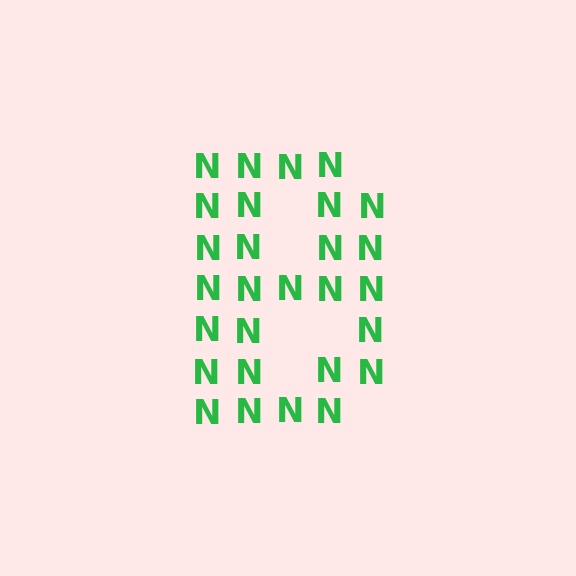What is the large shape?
The large shape is the letter B.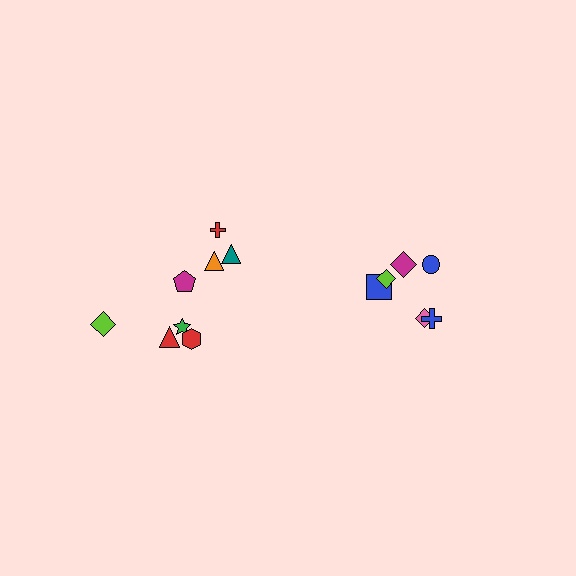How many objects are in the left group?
There are 8 objects.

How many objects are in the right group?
There are 6 objects.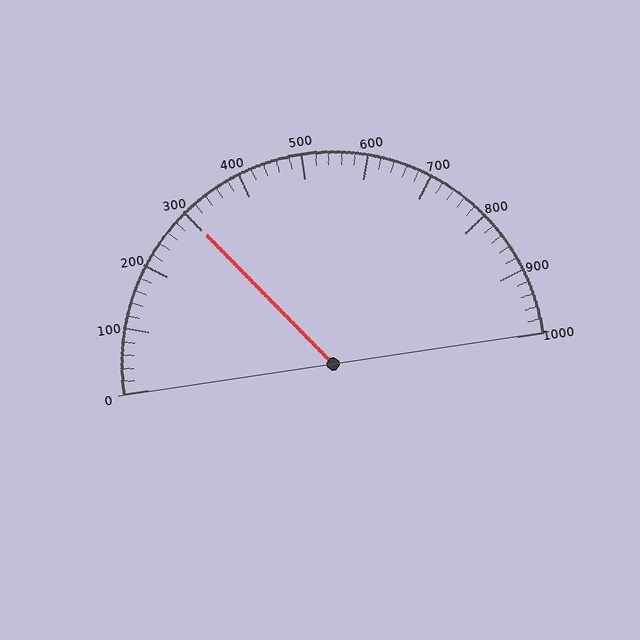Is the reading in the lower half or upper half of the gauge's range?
The reading is in the lower half of the range (0 to 1000).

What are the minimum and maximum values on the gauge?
The gauge ranges from 0 to 1000.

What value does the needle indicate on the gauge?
The needle indicates approximately 300.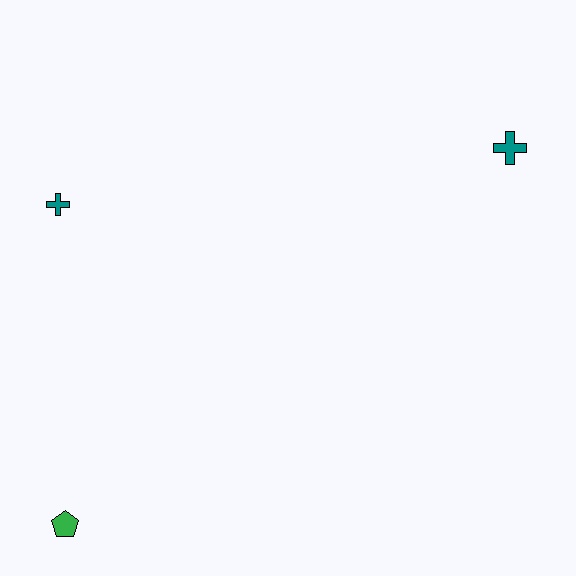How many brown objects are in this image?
There are no brown objects.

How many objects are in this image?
There are 3 objects.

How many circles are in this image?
There are no circles.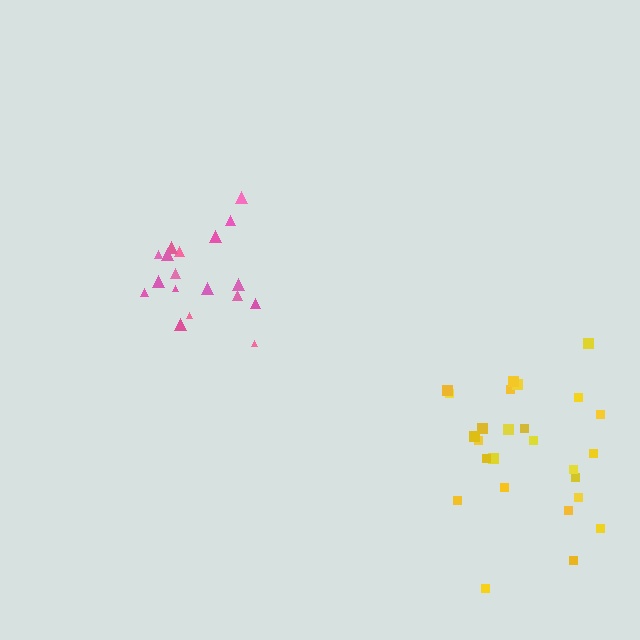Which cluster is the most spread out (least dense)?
Yellow.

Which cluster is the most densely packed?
Pink.